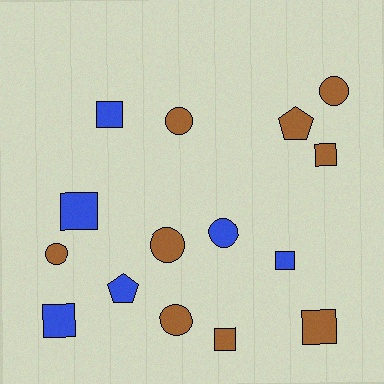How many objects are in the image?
There are 15 objects.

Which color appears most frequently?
Brown, with 9 objects.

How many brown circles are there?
There are 5 brown circles.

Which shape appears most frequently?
Square, with 7 objects.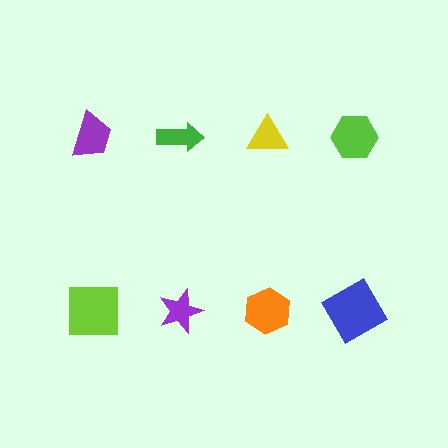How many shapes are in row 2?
4 shapes.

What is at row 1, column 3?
A yellow triangle.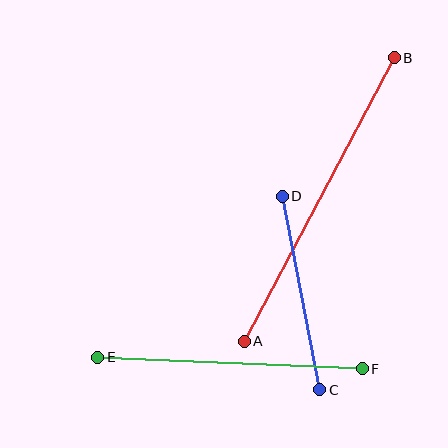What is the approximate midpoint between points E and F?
The midpoint is at approximately (230, 363) pixels.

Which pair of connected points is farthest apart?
Points A and B are farthest apart.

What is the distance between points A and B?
The distance is approximately 321 pixels.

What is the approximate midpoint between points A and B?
The midpoint is at approximately (319, 199) pixels.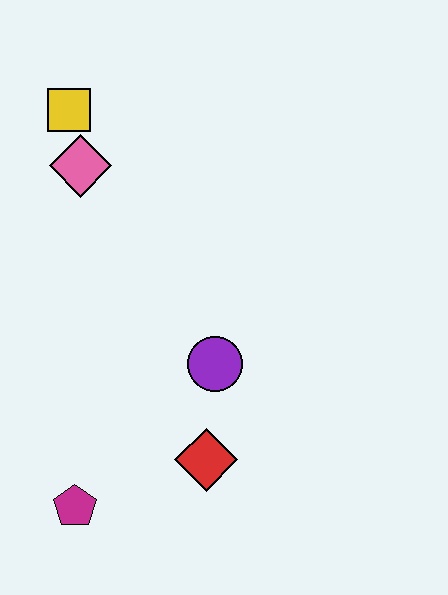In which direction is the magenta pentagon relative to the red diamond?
The magenta pentagon is to the left of the red diamond.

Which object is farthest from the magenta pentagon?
The yellow square is farthest from the magenta pentagon.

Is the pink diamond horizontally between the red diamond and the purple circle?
No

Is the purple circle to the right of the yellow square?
Yes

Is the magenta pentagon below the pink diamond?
Yes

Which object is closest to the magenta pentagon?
The red diamond is closest to the magenta pentagon.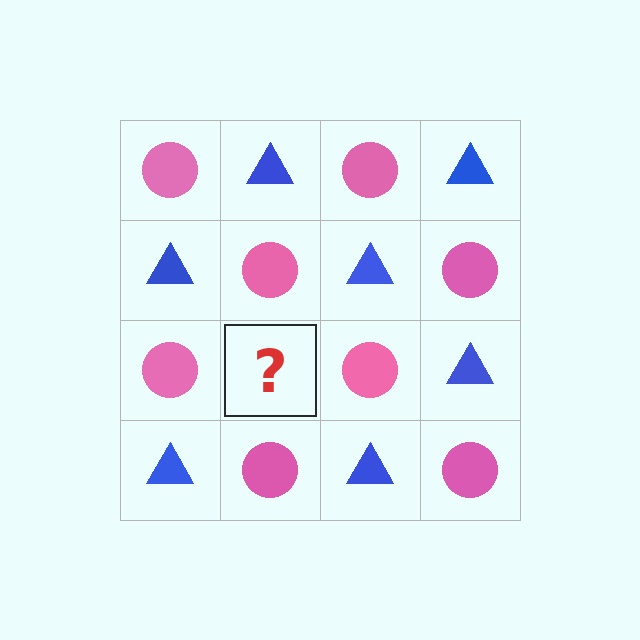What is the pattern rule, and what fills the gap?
The rule is that it alternates pink circle and blue triangle in a checkerboard pattern. The gap should be filled with a blue triangle.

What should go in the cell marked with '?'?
The missing cell should contain a blue triangle.